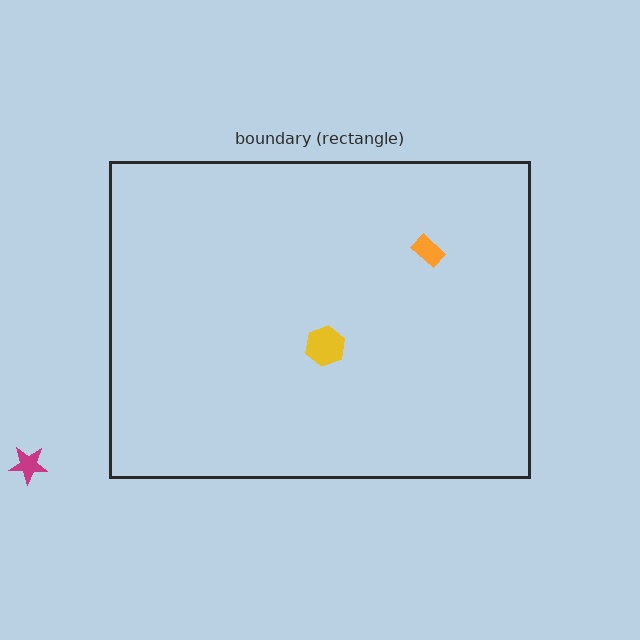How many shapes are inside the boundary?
2 inside, 1 outside.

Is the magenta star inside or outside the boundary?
Outside.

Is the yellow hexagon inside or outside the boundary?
Inside.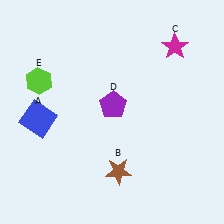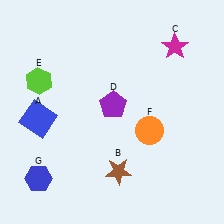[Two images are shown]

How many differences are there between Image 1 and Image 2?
There are 2 differences between the two images.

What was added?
An orange circle (F), a blue hexagon (G) were added in Image 2.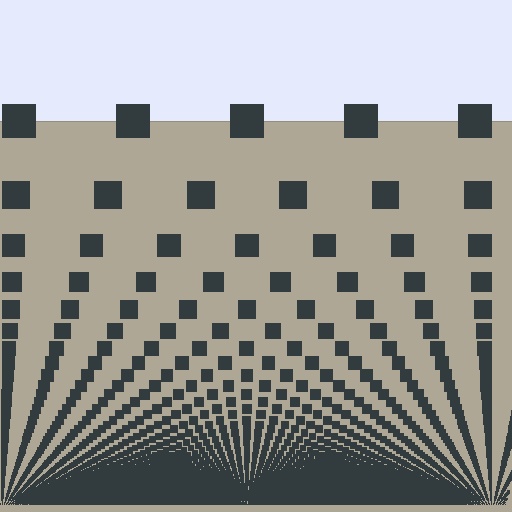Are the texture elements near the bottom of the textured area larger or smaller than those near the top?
Smaller. The gradient is inverted — elements near the bottom are smaller and denser.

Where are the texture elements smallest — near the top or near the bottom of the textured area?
Near the bottom.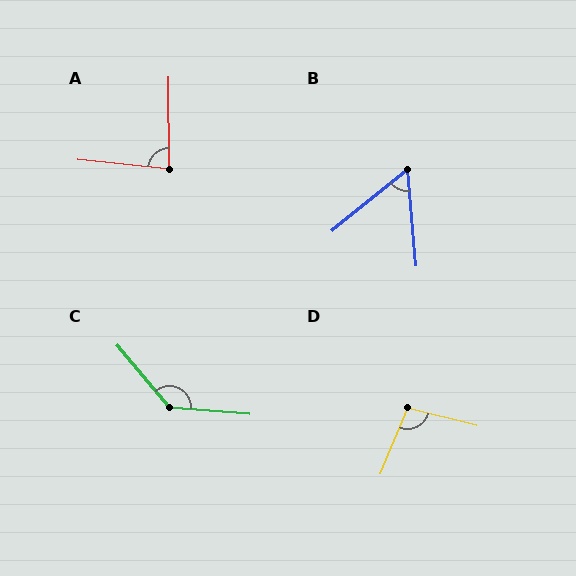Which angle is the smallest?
B, at approximately 56 degrees.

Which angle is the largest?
C, at approximately 135 degrees.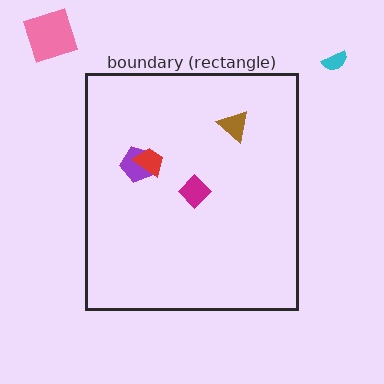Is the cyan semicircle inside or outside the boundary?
Outside.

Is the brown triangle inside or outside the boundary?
Inside.